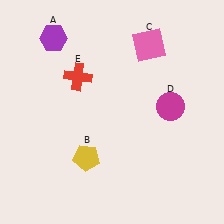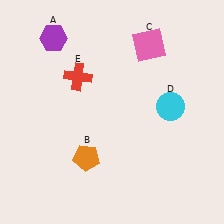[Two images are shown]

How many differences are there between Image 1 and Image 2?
There are 2 differences between the two images.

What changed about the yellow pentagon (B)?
In Image 1, B is yellow. In Image 2, it changed to orange.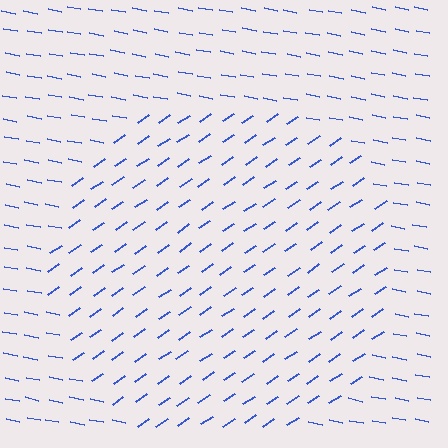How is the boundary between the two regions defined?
The boundary is defined purely by a change in line orientation (approximately 45 degrees difference). All lines are the same color and thickness.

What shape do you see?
I see a circle.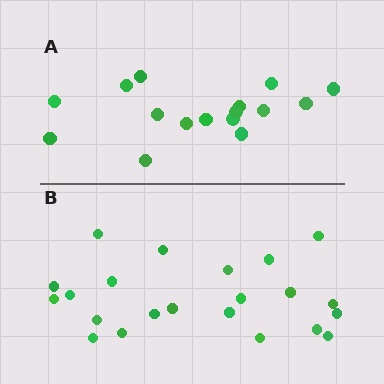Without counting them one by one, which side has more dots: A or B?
Region B (the bottom region) has more dots.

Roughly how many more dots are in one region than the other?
Region B has about 6 more dots than region A.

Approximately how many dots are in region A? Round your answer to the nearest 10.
About 20 dots. (The exact count is 16, which rounds to 20.)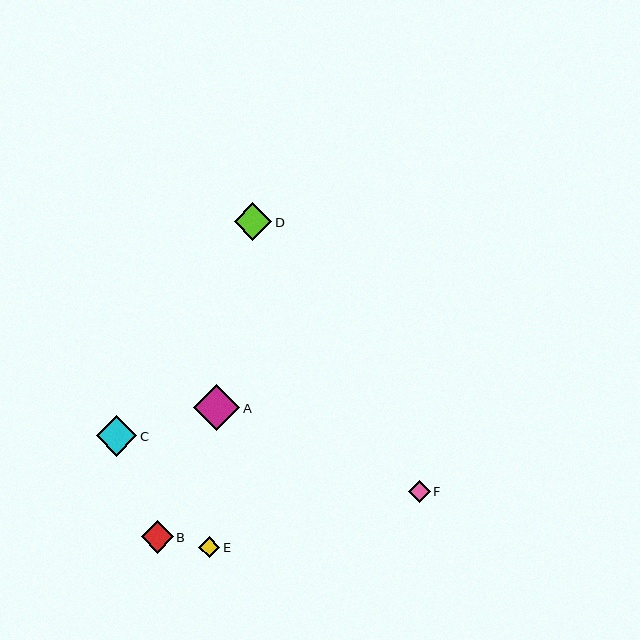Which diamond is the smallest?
Diamond E is the smallest with a size of approximately 21 pixels.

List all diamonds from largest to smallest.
From largest to smallest: A, C, D, B, F, E.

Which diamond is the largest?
Diamond A is the largest with a size of approximately 46 pixels.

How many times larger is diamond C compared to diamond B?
Diamond C is approximately 1.3 times the size of diamond B.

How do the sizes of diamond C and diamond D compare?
Diamond C and diamond D are approximately the same size.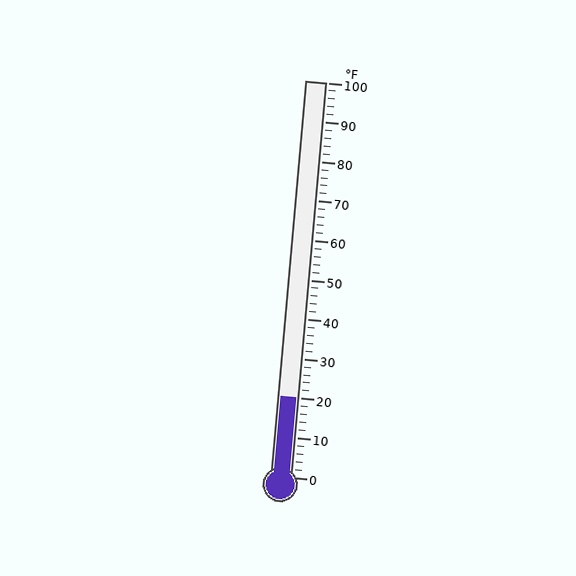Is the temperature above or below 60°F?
The temperature is below 60°F.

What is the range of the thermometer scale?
The thermometer scale ranges from 0°F to 100°F.